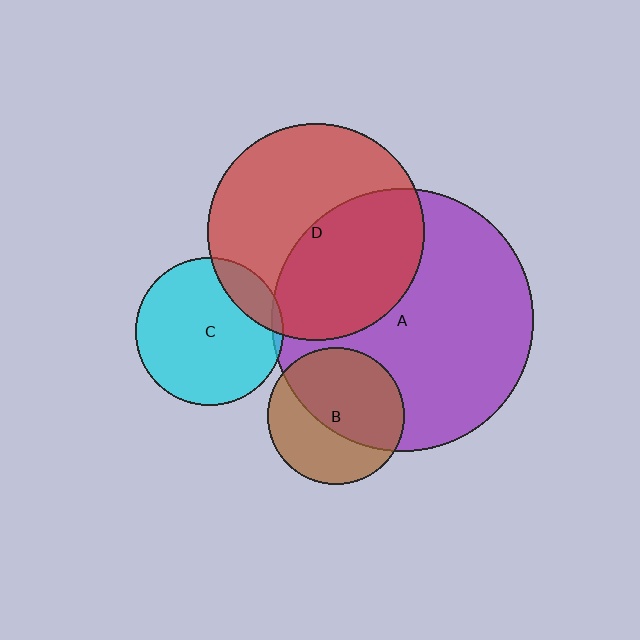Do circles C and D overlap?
Yes.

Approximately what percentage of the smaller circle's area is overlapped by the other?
Approximately 15%.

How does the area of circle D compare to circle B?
Approximately 2.5 times.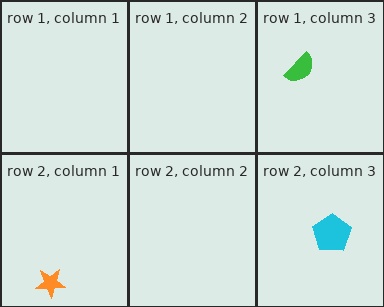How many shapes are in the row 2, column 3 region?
1.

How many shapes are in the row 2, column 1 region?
1.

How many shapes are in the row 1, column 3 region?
1.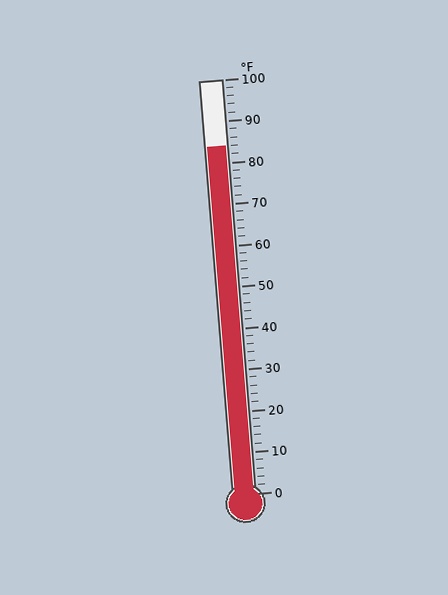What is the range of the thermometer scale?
The thermometer scale ranges from 0°F to 100°F.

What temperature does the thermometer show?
The thermometer shows approximately 84°F.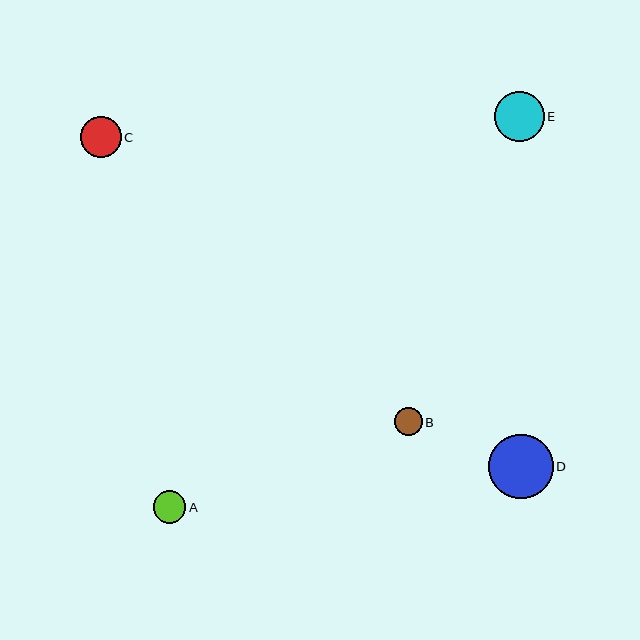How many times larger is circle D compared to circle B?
Circle D is approximately 2.3 times the size of circle B.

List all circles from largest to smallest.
From largest to smallest: D, E, C, A, B.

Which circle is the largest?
Circle D is the largest with a size of approximately 65 pixels.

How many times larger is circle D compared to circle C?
Circle D is approximately 1.6 times the size of circle C.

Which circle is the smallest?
Circle B is the smallest with a size of approximately 28 pixels.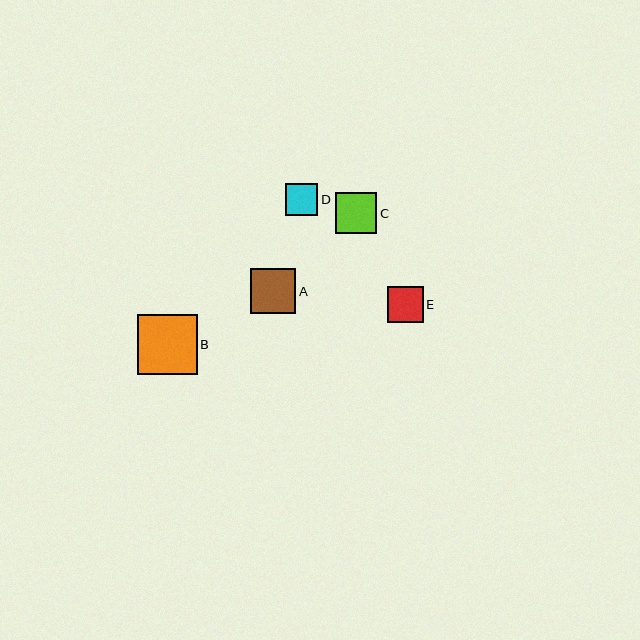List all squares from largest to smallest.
From largest to smallest: B, A, C, E, D.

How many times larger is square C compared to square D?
Square C is approximately 1.3 times the size of square D.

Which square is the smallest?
Square D is the smallest with a size of approximately 32 pixels.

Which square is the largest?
Square B is the largest with a size of approximately 60 pixels.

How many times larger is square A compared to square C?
Square A is approximately 1.1 times the size of square C.